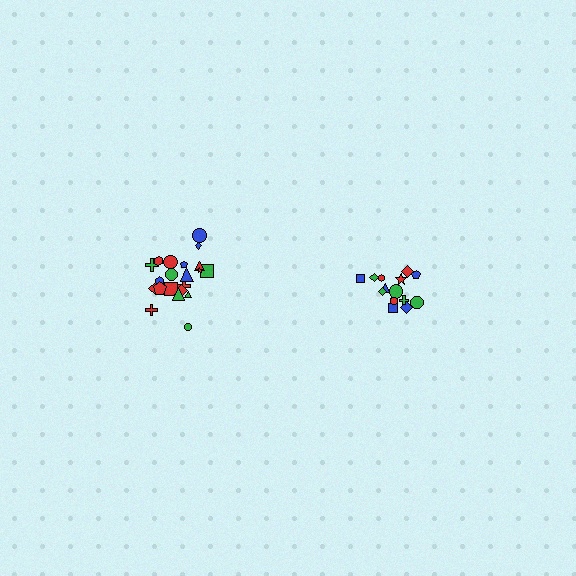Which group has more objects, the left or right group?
The left group.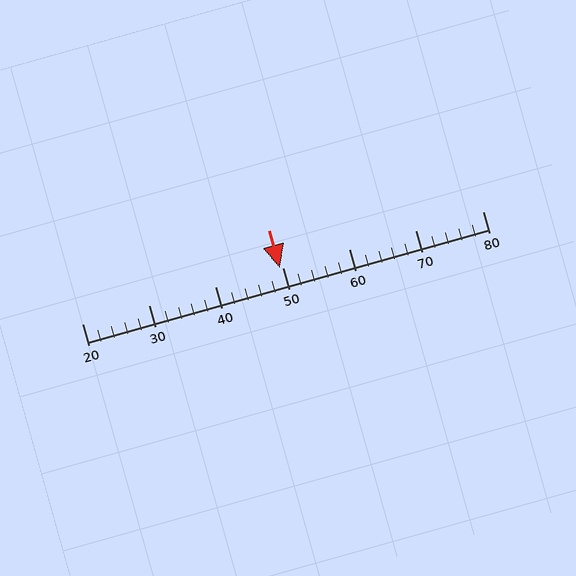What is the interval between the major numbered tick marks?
The major tick marks are spaced 10 units apart.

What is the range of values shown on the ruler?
The ruler shows values from 20 to 80.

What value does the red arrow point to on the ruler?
The red arrow points to approximately 50.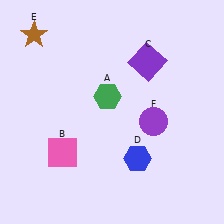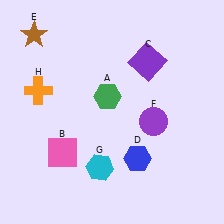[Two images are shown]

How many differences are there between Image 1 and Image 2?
There are 2 differences between the two images.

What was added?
A cyan hexagon (G), an orange cross (H) were added in Image 2.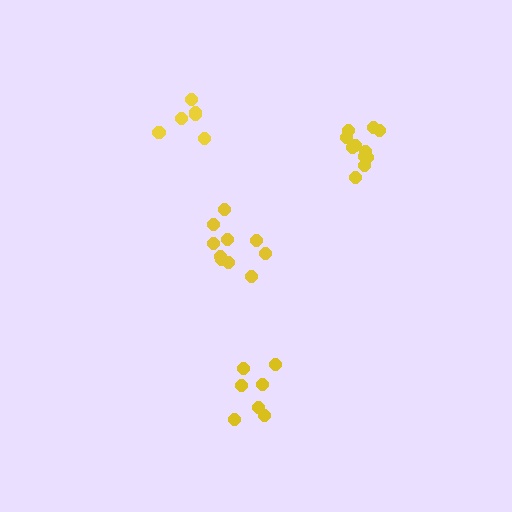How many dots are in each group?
Group 1: 11 dots, Group 2: 6 dots, Group 3: 10 dots, Group 4: 7 dots (34 total).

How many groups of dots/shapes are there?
There are 4 groups.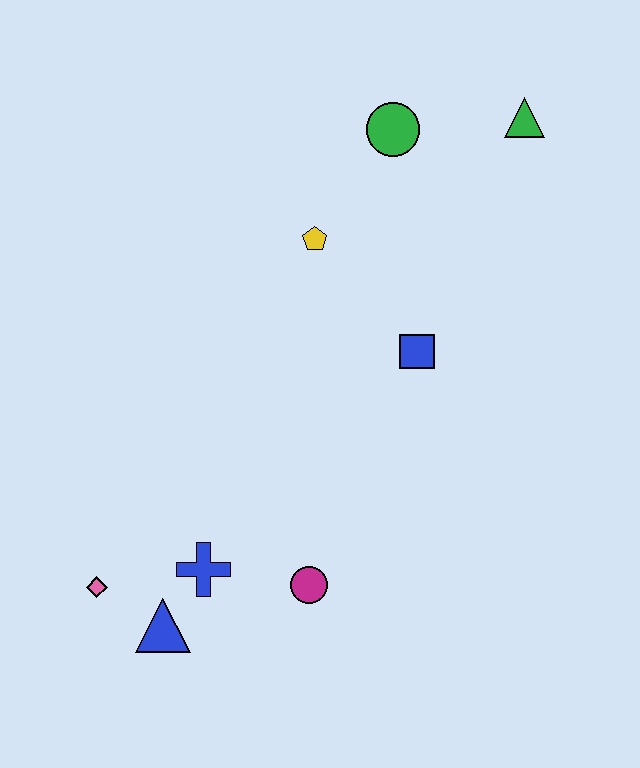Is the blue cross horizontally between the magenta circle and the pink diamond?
Yes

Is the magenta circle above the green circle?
No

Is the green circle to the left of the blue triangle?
No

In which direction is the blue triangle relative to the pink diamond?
The blue triangle is to the right of the pink diamond.